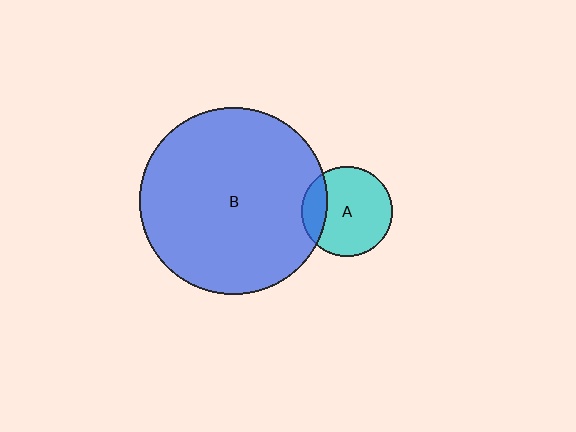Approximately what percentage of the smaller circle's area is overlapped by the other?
Approximately 20%.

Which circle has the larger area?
Circle B (blue).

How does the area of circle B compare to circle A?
Approximately 4.3 times.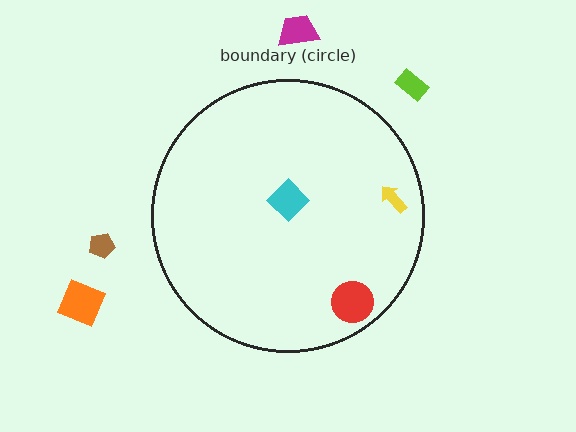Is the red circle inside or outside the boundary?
Inside.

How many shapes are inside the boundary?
3 inside, 4 outside.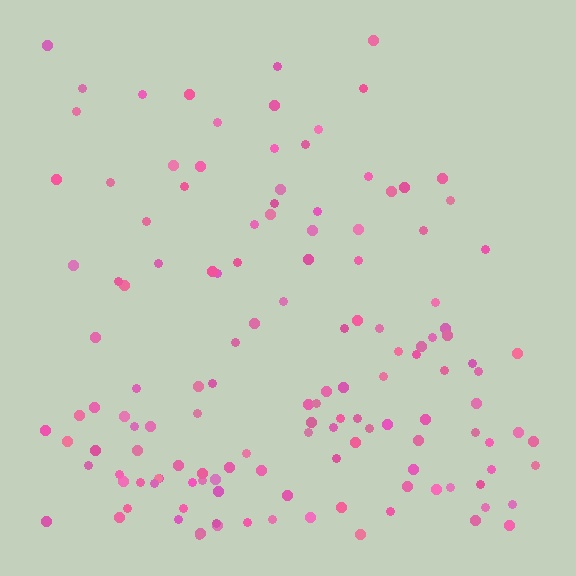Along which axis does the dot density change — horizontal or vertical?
Vertical.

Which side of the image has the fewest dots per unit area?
The top.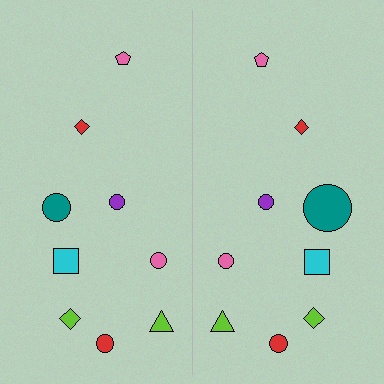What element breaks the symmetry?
The teal circle on the right side has a different size than its mirror counterpart.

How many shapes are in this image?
There are 18 shapes in this image.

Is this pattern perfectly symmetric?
No, the pattern is not perfectly symmetric. The teal circle on the right side has a different size than its mirror counterpart.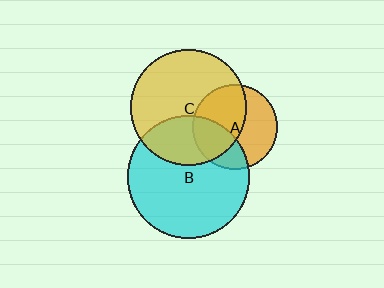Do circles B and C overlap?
Yes.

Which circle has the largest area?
Circle B (cyan).